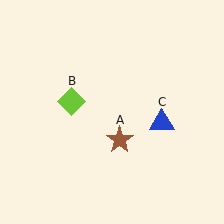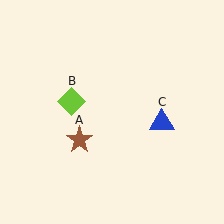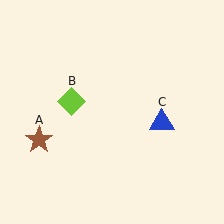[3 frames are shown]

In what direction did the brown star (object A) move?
The brown star (object A) moved left.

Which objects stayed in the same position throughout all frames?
Lime diamond (object B) and blue triangle (object C) remained stationary.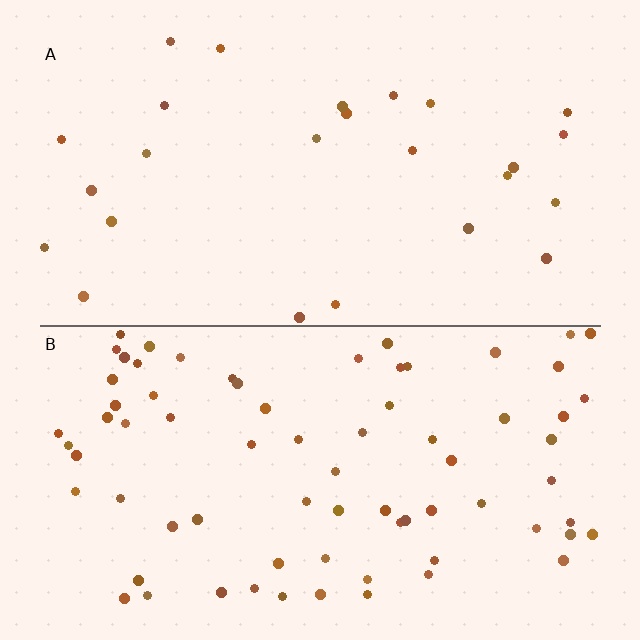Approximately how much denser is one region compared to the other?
Approximately 2.9× — region B over region A.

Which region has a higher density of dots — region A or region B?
B (the bottom).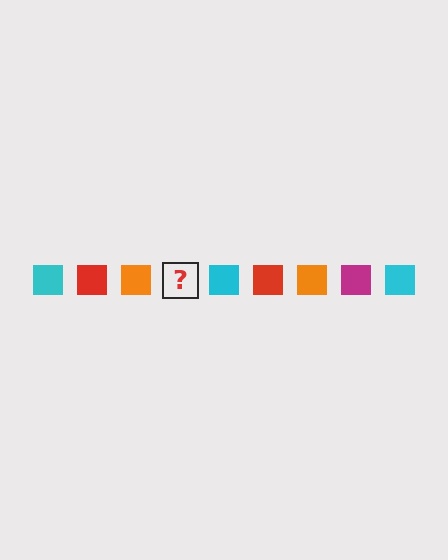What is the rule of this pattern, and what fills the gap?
The rule is that the pattern cycles through cyan, red, orange, magenta squares. The gap should be filled with a magenta square.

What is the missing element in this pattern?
The missing element is a magenta square.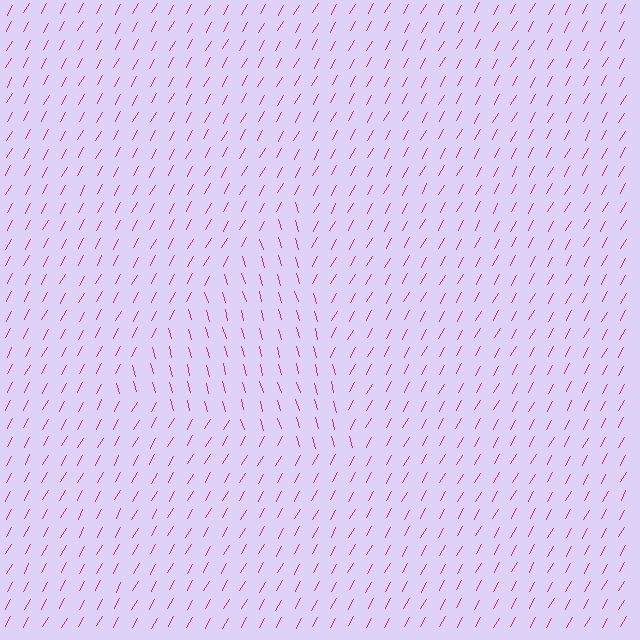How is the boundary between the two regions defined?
The boundary is defined purely by a change in line orientation (approximately 45 degrees difference). All lines are the same color and thickness.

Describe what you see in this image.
The image is filled with small magenta line segments. A triangle region in the image has lines oriented differently from the surrounding lines, creating a visible texture boundary.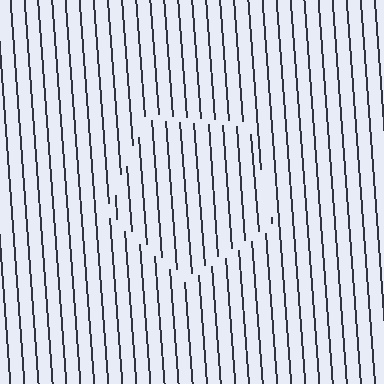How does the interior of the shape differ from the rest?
The interior of the shape contains the same grating, shifted by half a period — the contour is defined by the phase discontinuity where line-ends from the inner and outer gratings abut.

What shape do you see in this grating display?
An illusory pentagon. The interior of the shape contains the same grating, shifted by half a period — the contour is defined by the phase discontinuity where line-ends from the inner and outer gratings abut.